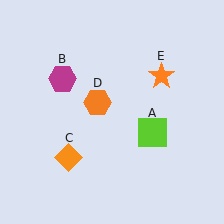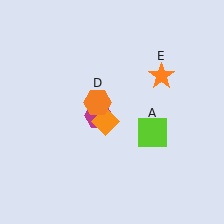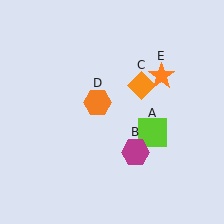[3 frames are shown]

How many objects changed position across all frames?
2 objects changed position: magenta hexagon (object B), orange diamond (object C).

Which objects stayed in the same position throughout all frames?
Lime square (object A) and orange hexagon (object D) and orange star (object E) remained stationary.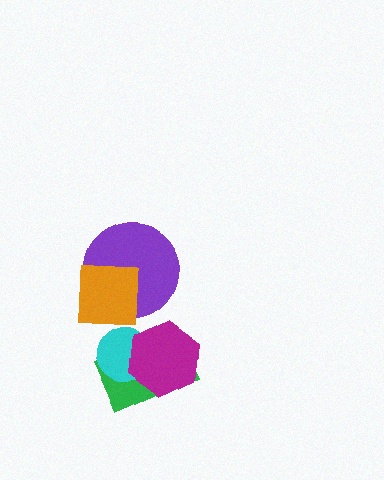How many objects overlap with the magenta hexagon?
2 objects overlap with the magenta hexagon.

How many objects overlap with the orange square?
1 object overlaps with the orange square.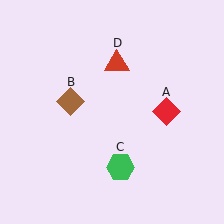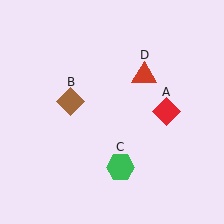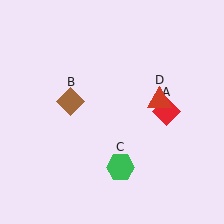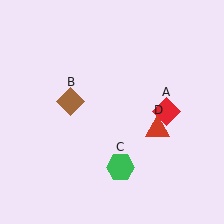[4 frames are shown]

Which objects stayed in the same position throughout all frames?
Red diamond (object A) and brown diamond (object B) and green hexagon (object C) remained stationary.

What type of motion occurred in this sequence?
The red triangle (object D) rotated clockwise around the center of the scene.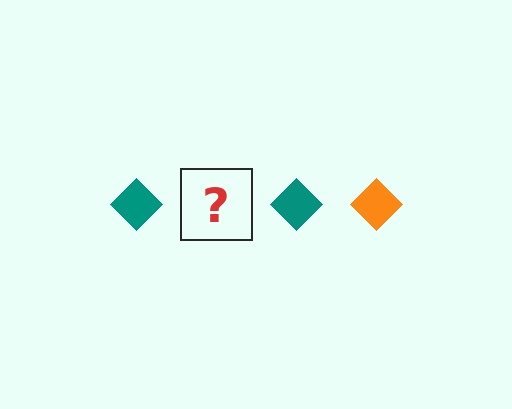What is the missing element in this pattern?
The missing element is an orange diamond.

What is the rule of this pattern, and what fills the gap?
The rule is that the pattern cycles through teal, orange diamonds. The gap should be filled with an orange diamond.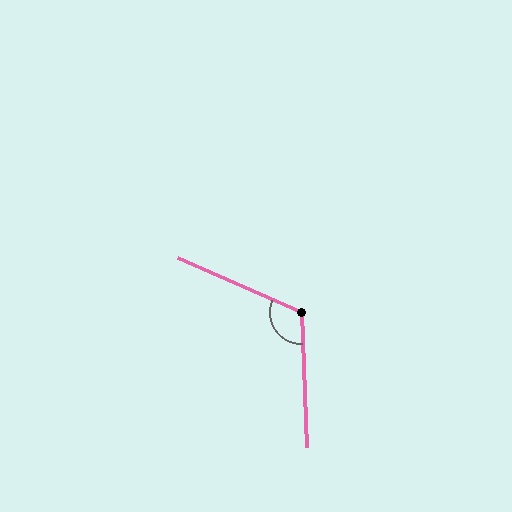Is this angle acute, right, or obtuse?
It is obtuse.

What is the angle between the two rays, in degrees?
Approximately 116 degrees.